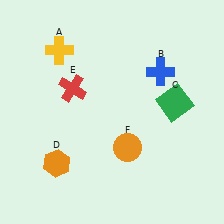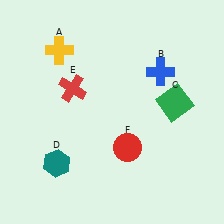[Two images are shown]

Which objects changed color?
D changed from orange to teal. F changed from orange to red.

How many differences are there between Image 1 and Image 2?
There are 2 differences between the two images.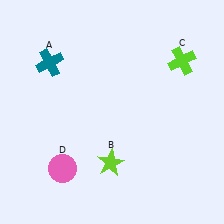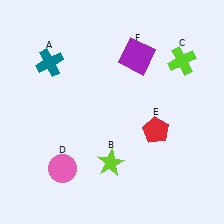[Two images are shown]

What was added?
A red pentagon (E), a purple square (F) were added in Image 2.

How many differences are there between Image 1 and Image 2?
There are 2 differences between the two images.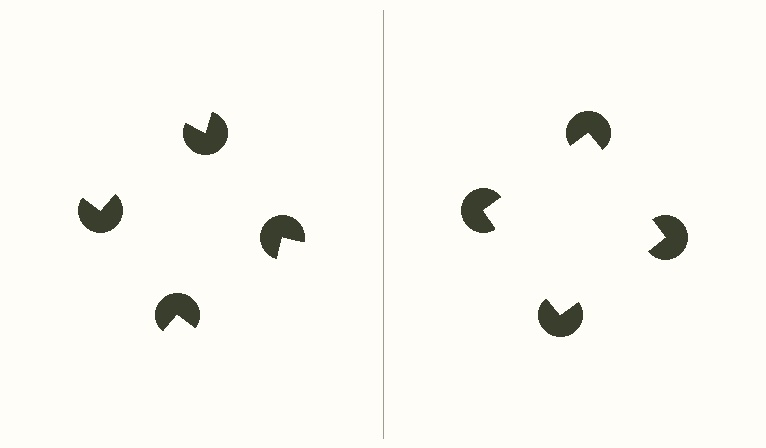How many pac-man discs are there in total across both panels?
8 — 4 on each side.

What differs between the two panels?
The pac-man discs are positioned identically on both sides; only the wedge orientations differ. On the right they align to a square; on the left they are misaligned.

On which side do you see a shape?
An illusory square appears on the right side. On the left side the wedge cuts are rotated, so no coherent shape forms.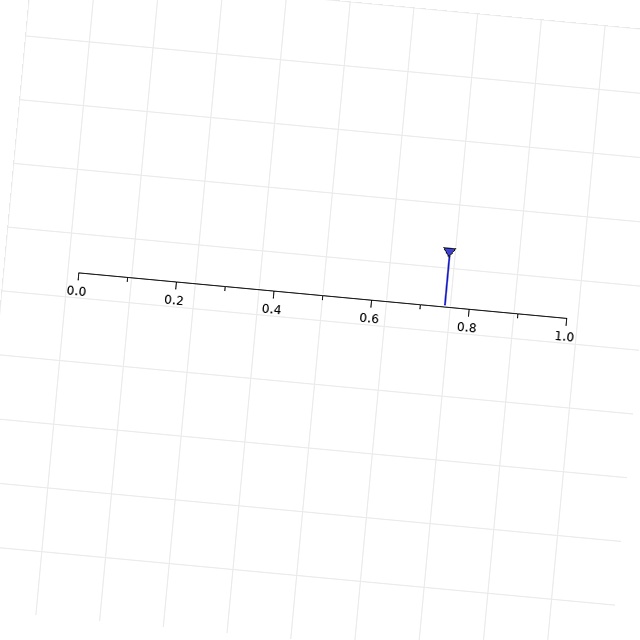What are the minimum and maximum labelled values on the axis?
The axis runs from 0.0 to 1.0.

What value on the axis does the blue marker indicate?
The marker indicates approximately 0.75.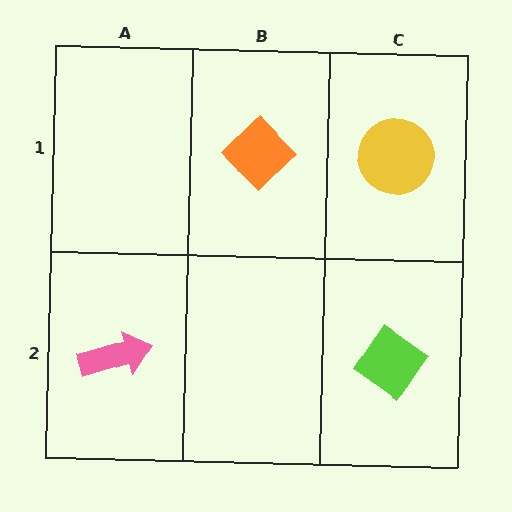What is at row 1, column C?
A yellow circle.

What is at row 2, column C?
A lime diamond.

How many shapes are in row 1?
2 shapes.